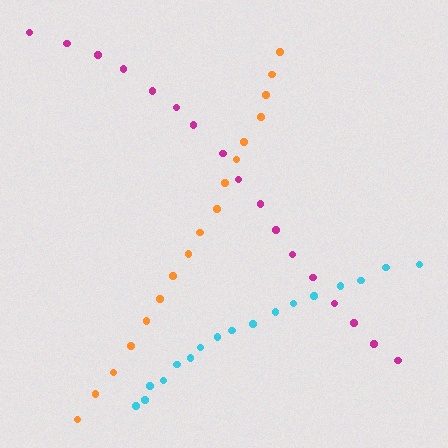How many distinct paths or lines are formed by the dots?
There are 3 distinct paths.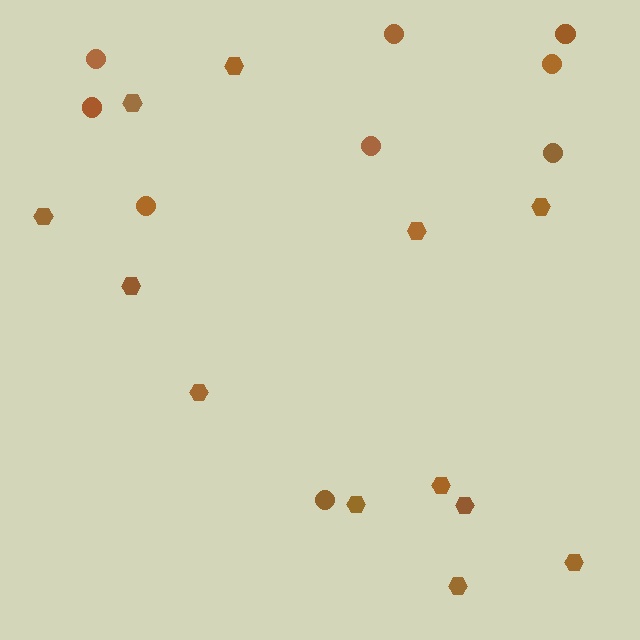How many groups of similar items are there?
There are 2 groups: one group of hexagons (12) and one group of circles (9).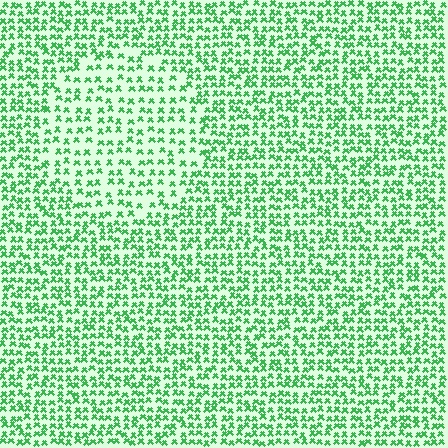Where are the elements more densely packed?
The elements are more densely packed outside the circle boundary.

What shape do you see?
I see a circle.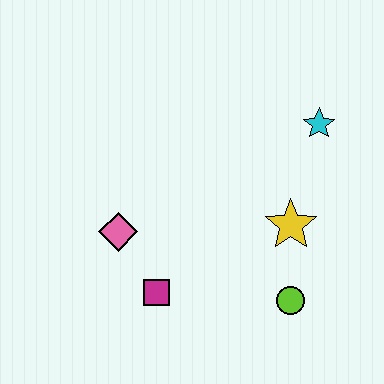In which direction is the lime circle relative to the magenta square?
The lime circle is to the right of the magenta square.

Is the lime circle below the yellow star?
Yes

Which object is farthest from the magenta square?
The cyan star is farthest from the magenta square.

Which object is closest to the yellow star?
The lime circle is closest to the yellow star.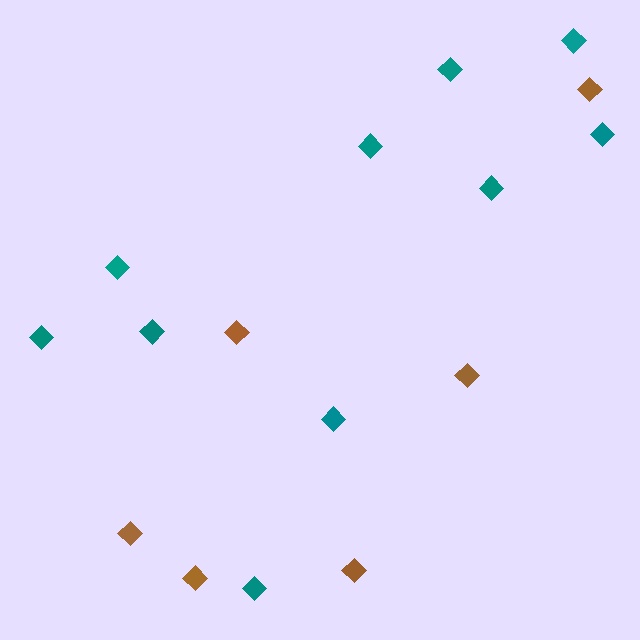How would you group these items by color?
There are 2 groups: one group of brown diamonds (6) and one group of teal diamonds (10).